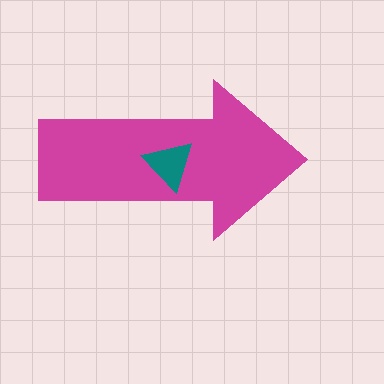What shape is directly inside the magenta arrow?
The teal triangle.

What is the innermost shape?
The teal triangle.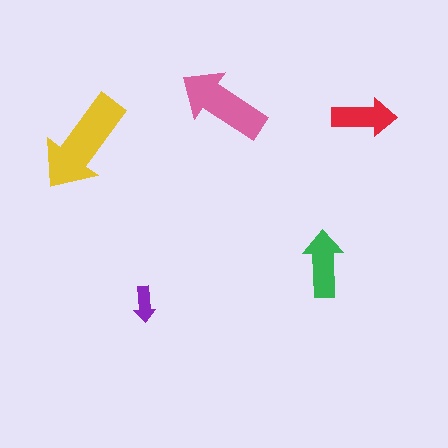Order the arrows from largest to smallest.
the yellow one, the pink one, the green one, the red one, the purple one.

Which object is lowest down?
The purple arrow is bottommost.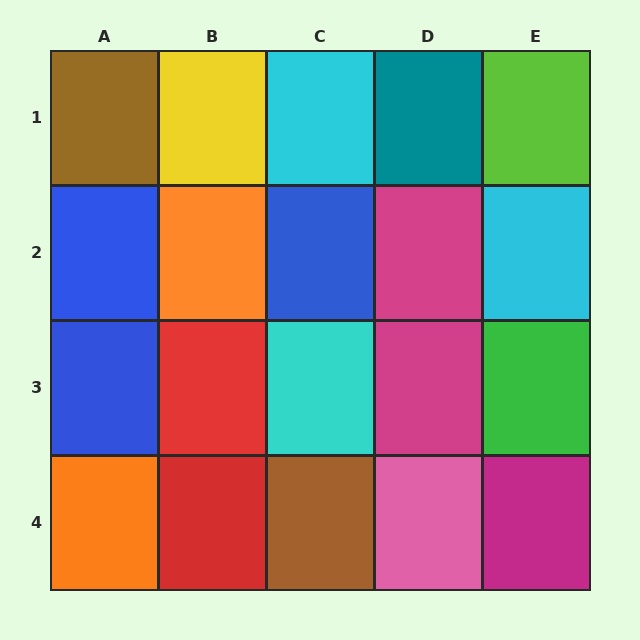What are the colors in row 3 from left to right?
Blue, red, cyan, magenta, green.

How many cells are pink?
1 cell is pink.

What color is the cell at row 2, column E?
Cyan.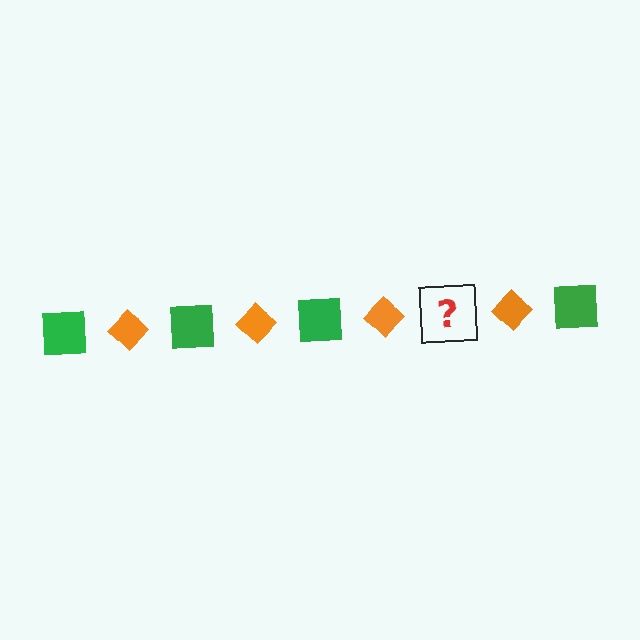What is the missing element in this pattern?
The missing element is a green square.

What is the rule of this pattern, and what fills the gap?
The rule is that the pattern alternates between green square and orange diamond. The gap should be filled with a green square.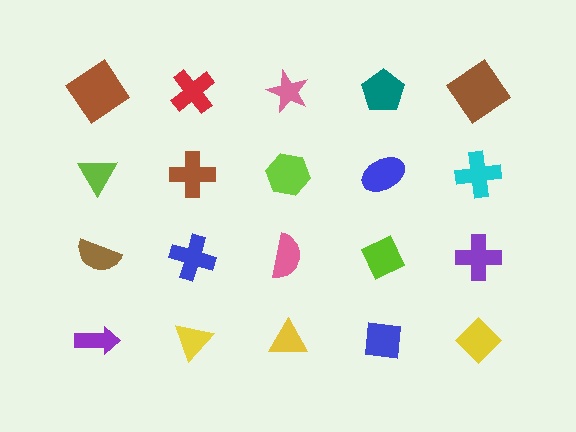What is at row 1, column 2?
A red cross.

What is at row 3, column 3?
A pink semicircle.